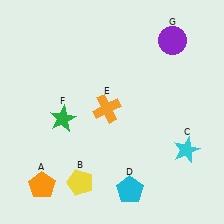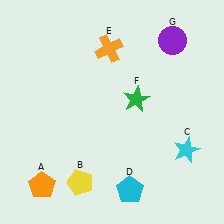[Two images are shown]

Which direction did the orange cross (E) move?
The orange cross (E) moved up.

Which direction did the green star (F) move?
The green star (F) moved right.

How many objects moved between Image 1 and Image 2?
2 objects moved between the two images.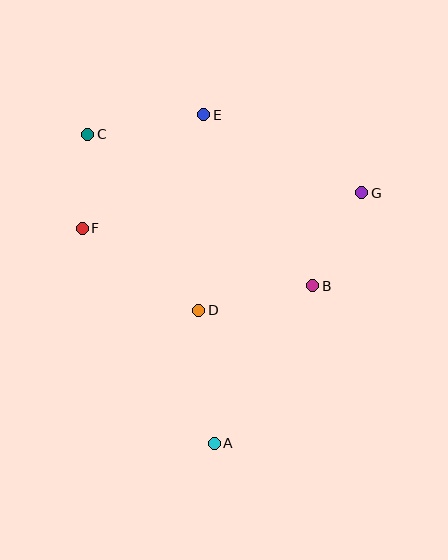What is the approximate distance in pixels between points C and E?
The distance between C and E is approximately 118 pixels.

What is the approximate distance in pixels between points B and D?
The distance between B and D is approximately 116 pixels.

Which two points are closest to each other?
Points C and F are closest to each other.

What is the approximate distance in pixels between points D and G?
The distance between D and G is approximately 201 pixels.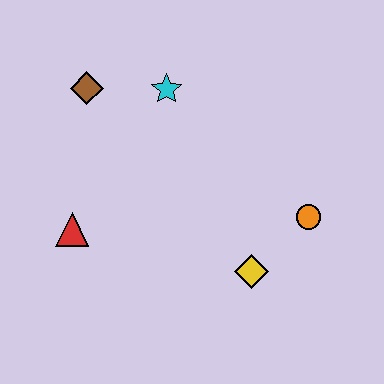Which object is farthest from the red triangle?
The orange circle is farthest from the red triangle.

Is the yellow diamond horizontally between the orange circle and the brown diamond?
Yes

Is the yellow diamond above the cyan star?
No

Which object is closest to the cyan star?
The brown diamond is closest to the cyan star.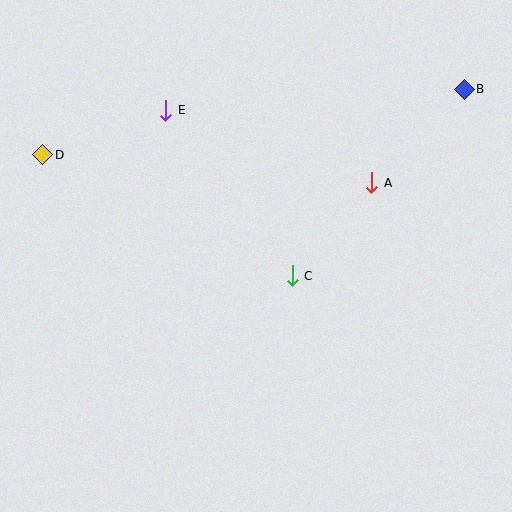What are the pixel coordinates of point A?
Point A is at (372, 183).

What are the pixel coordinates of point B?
Point B is at (464, 89).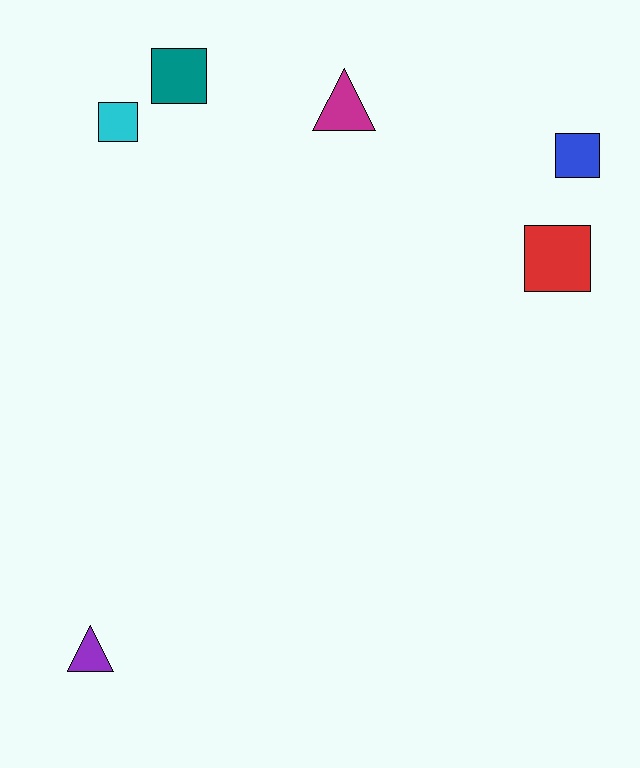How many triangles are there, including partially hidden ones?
There are 2 triangles.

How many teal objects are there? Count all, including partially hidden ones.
There is 1 teal object.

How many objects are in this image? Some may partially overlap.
There are 6 objects.